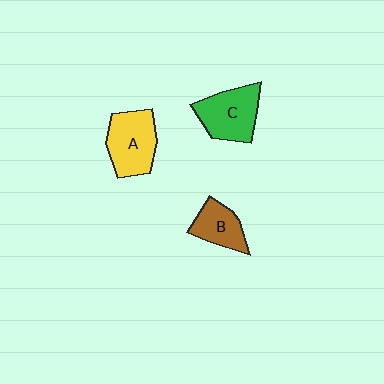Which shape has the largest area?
Shape A (yellow).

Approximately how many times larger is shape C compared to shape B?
Approximately 1.5 times.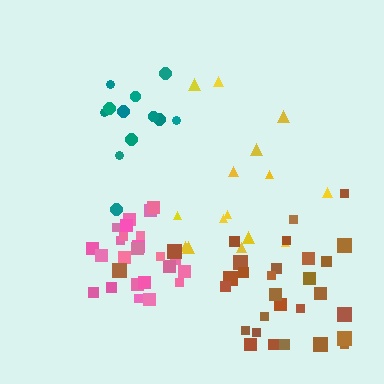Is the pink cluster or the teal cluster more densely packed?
Pink.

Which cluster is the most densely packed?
Pink.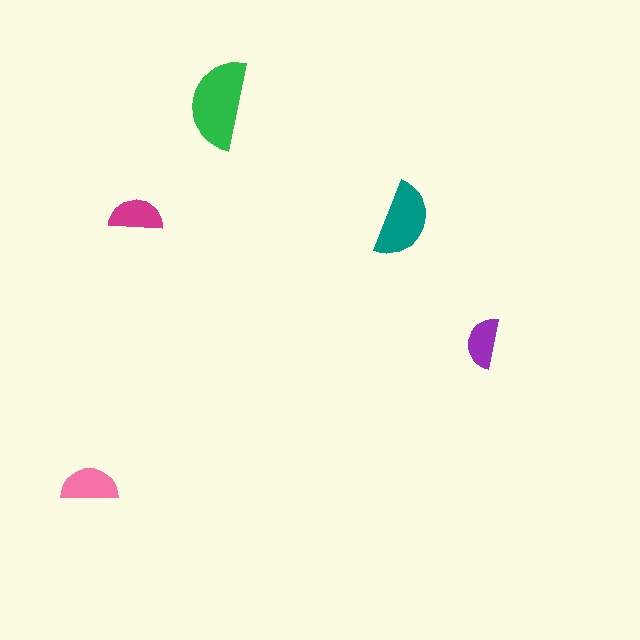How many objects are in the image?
There are 5 objects in the image.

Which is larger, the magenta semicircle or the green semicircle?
The green one.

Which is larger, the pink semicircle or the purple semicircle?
The pink one.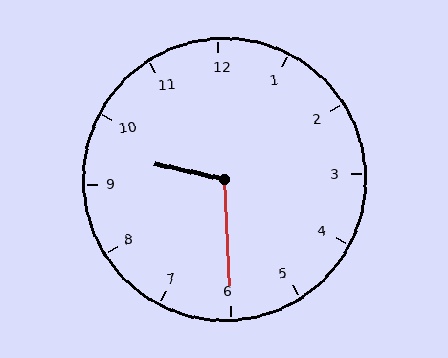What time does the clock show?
9:30.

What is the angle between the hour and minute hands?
Approximately 105 degrees.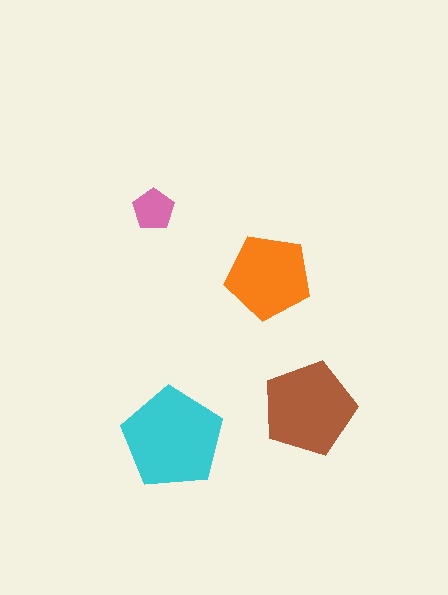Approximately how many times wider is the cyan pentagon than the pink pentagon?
About 2.5 times wider.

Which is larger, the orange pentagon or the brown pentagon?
The brown one.